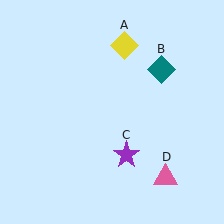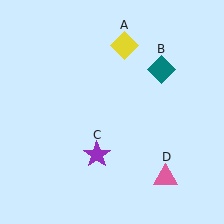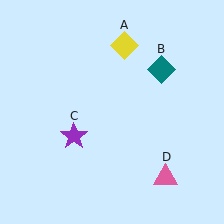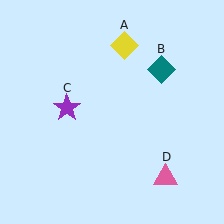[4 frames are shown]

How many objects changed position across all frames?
1 object changed position: purple star (object C).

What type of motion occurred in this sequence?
The purple star (object C) rotated clockwise around the center of the scene.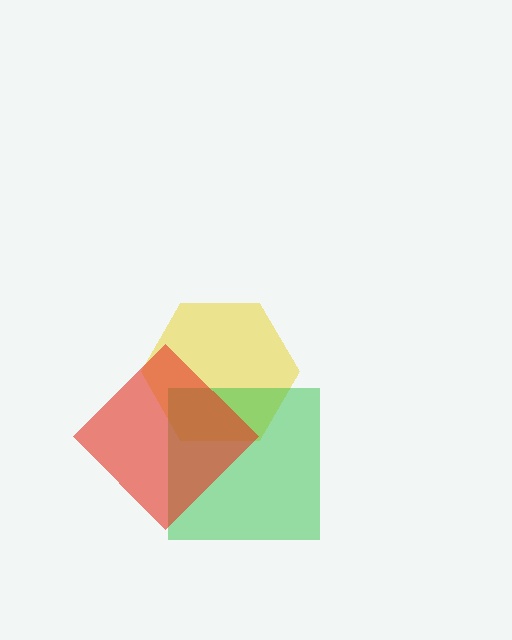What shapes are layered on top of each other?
The layered shapes are: a yellow hexagon, a green square, a red diamond.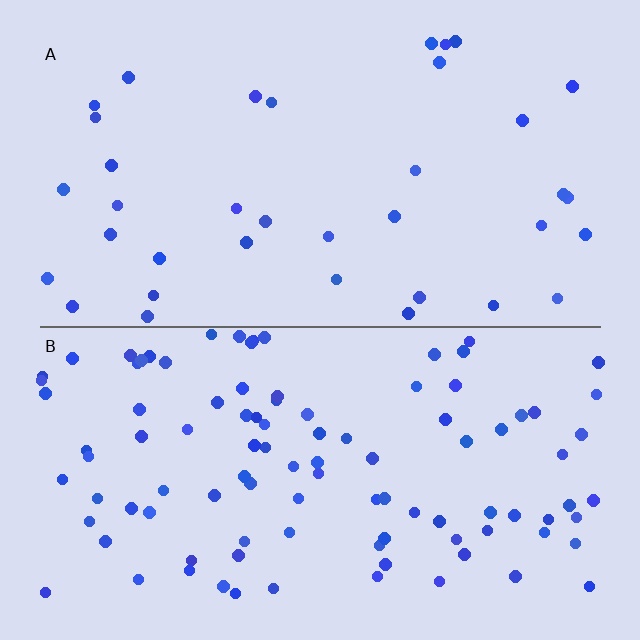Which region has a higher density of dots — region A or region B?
B (the bottom).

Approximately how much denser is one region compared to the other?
Approximately 2.8× — region B over region A.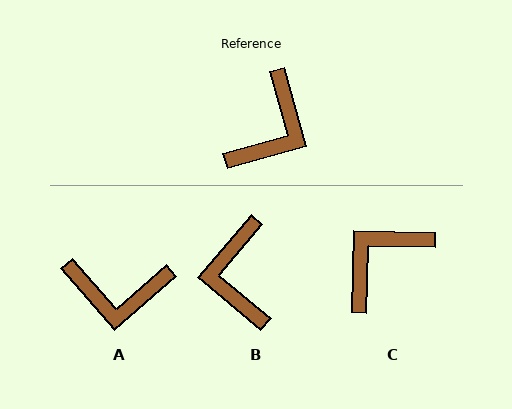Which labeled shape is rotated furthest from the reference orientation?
C, about 163 degrees away.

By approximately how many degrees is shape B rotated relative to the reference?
Approximately 145 degrees clockwise.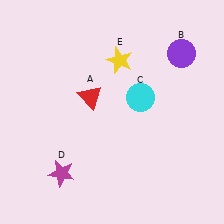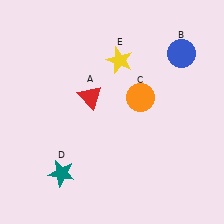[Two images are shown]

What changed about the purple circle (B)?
In Image 1, B is purple. In Image 2, it changed to blue.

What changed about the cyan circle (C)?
In Image 1, C is cyan. In Image 2, it changed to orange.